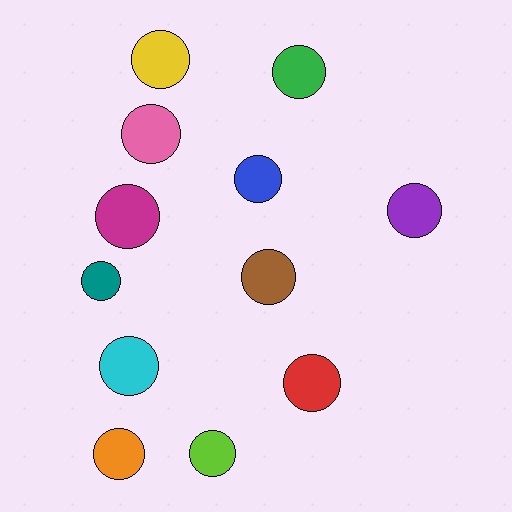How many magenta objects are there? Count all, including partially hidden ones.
There is 1 magenta object.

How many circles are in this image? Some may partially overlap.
There are 12 circles.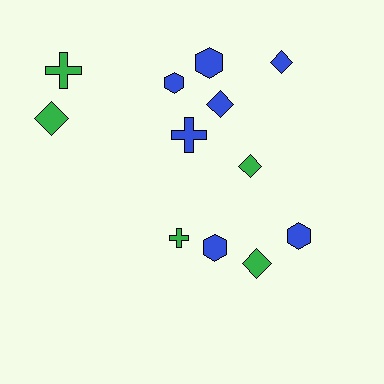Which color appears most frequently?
Blue, with 7 objects.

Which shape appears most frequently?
Diamond, with 5 objects.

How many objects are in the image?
There are 12 objects.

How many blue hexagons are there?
There are 4 blue hexagons.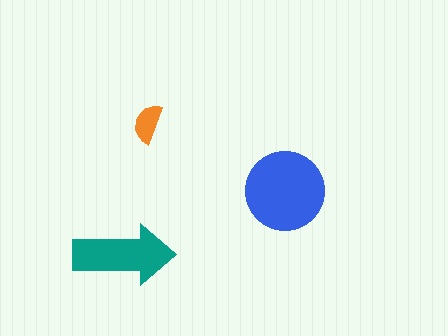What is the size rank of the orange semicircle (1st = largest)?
3rd.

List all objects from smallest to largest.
The orange semicircle, the teal arrow, the blue circle.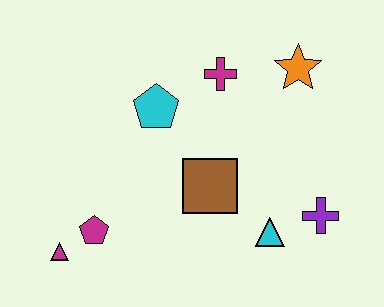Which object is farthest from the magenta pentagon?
The orange star is farthest from the magenta pentagon.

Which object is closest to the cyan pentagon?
The magenta cross is closest to the cyan pentagon.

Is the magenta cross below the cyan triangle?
No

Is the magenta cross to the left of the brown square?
No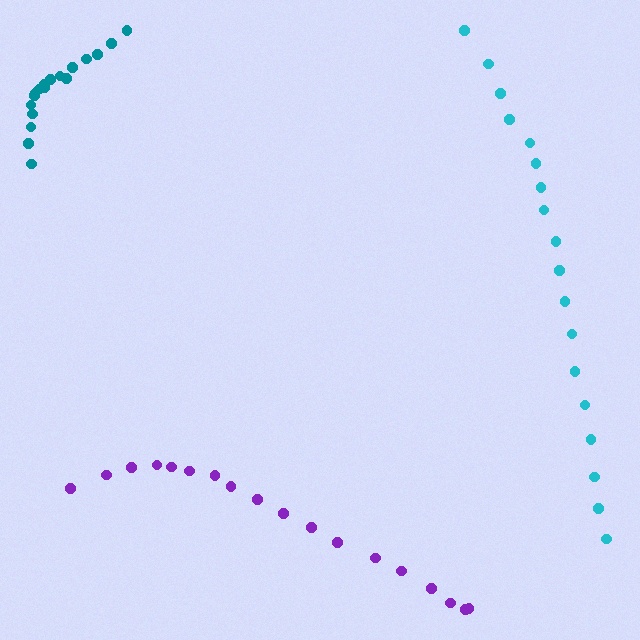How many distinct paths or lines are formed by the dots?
There are 3 distinct paths.